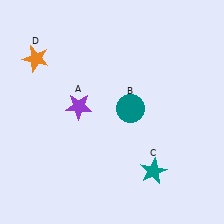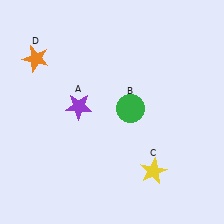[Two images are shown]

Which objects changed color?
B changed from teal to green. C changed from teal to yellow.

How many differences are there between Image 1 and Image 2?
There are 2 differences between the two images.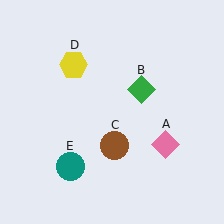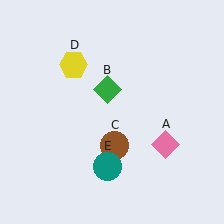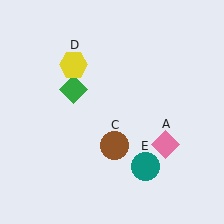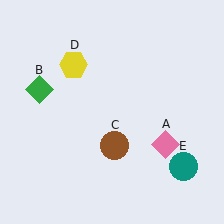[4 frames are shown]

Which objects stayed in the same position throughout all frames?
Pink diamond (object A) and brown circle (object C) and yellow hexagon (object D) remained stationary.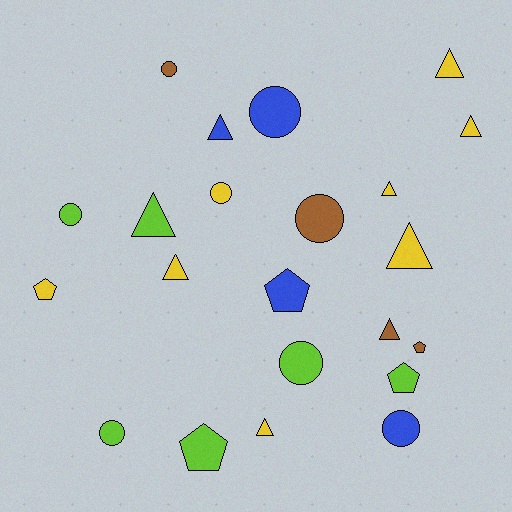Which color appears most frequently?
Yellow, with 8 objects.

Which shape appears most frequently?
Triangle, with 9 objects.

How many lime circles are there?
There are 3 lime circles.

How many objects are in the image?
There are 22 objects.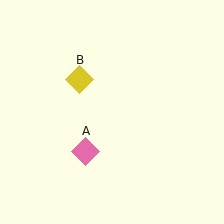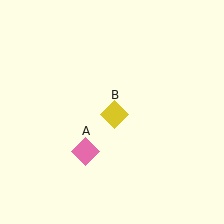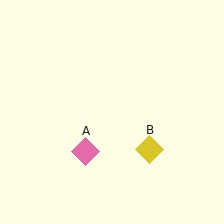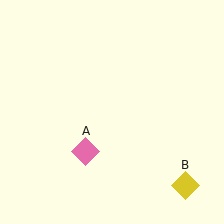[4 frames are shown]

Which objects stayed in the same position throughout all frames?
Pink diamond (object A) remained stationary.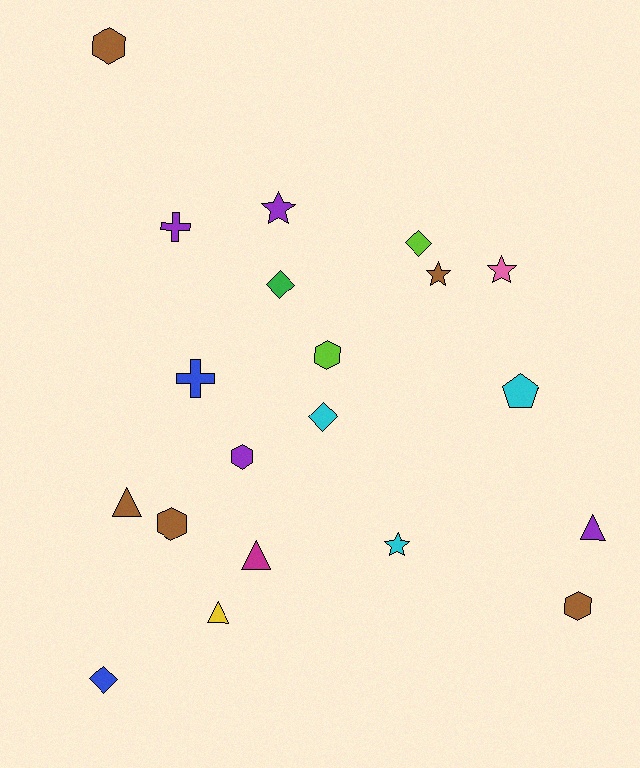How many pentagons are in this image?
There is 1 pentagon.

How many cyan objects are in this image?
There are 3 cyan objects.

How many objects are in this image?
There are 20 objects.